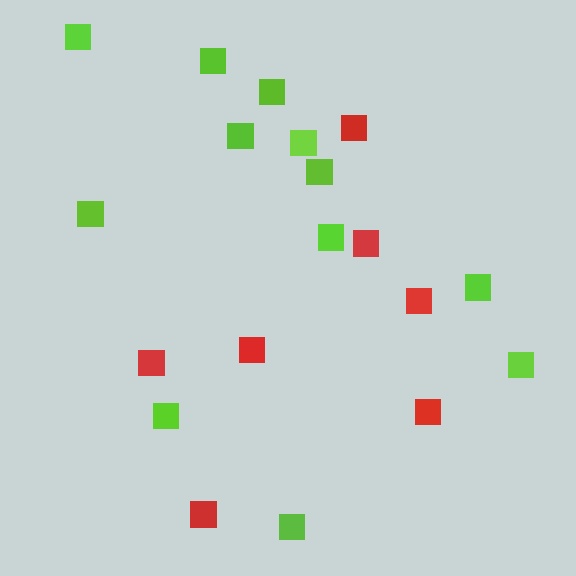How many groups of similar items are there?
There are 2 groups: one group of lime squares (12) and one group of red squares (7).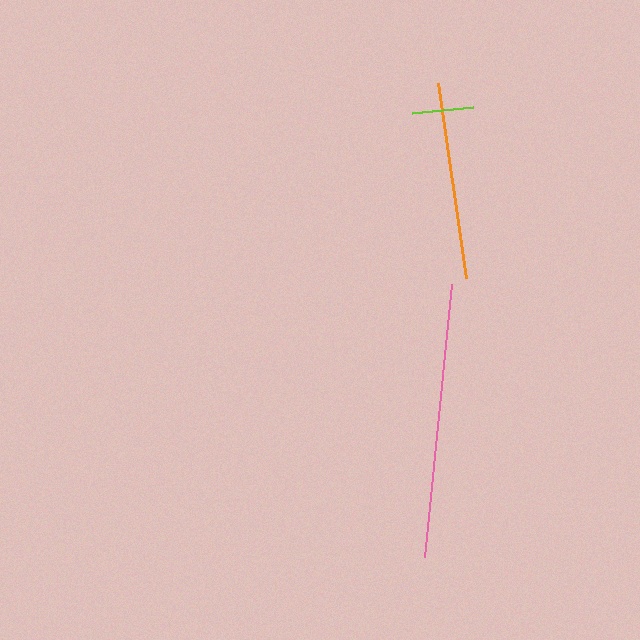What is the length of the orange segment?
The orange segment is approximately 197 pixels long.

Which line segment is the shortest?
The lime line is the shortest at approximately 62 pixels.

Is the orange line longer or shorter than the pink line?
The pink line is longer than the orange line.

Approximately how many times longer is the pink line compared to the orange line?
The pink line is approximately 1.4 times the length of the orange line.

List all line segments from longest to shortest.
From longest to shortest: pink, orange, lime.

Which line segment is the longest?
The pink line is the longest at approximately 275 pixels.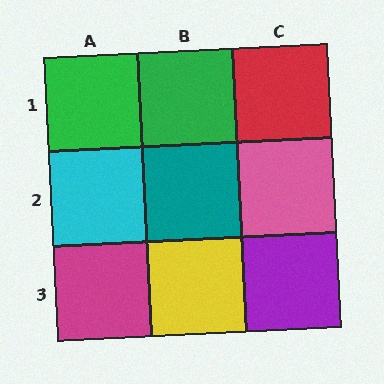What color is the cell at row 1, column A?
Green.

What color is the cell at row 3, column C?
Purple.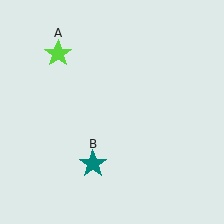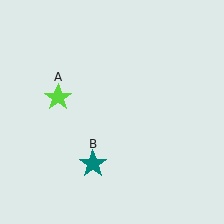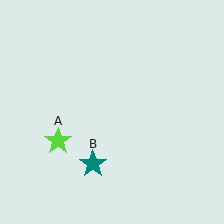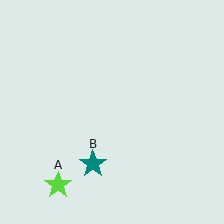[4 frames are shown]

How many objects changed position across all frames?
1 object changed position: lime star (object A).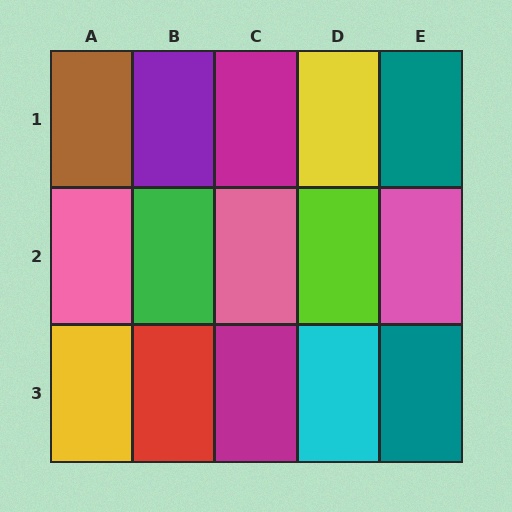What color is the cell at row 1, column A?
Brown.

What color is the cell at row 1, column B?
Purple.